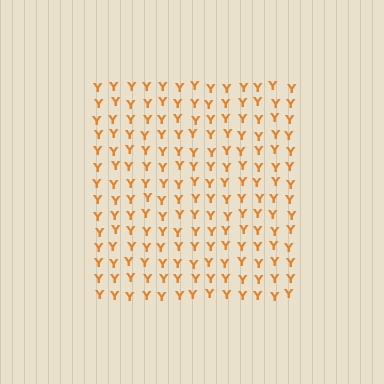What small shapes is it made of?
It is made of small letter Y's.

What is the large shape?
The large shape is a square.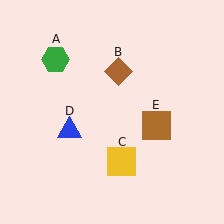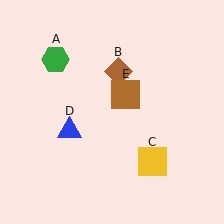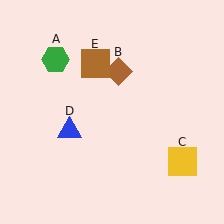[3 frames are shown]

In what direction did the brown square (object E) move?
The brown square (object E) moved up and to the left.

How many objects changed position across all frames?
2 objects changed position: yellow square (object C), brown square (object E).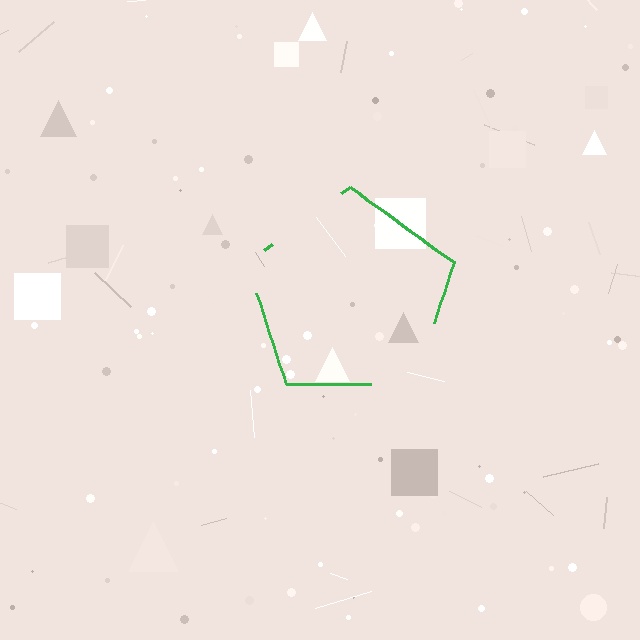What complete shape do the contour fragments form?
The contour fragments form a pentagon.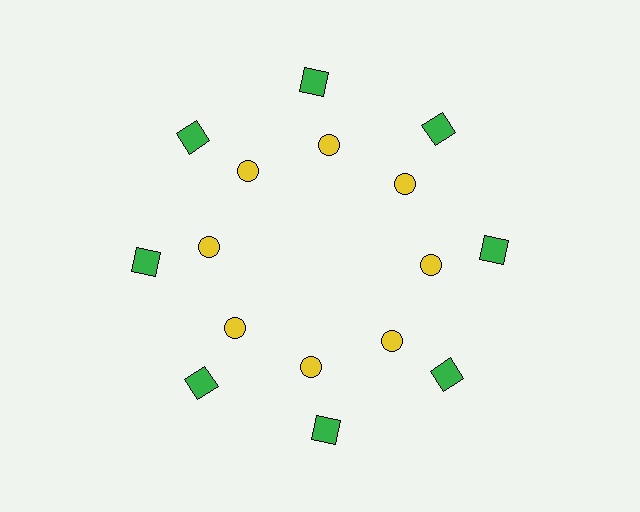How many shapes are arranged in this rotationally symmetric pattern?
There are 16 shapes, arranged in 8 groups of 2.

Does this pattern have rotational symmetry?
Yes, this pattern has 8-fold rotational symmetry. It looks the same after rotating 45 degrees around the center.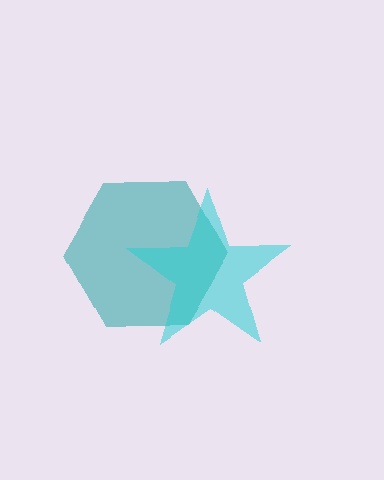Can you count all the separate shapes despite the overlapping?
Yes, there are 2 separate shapes.